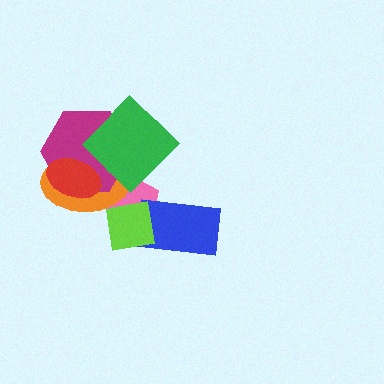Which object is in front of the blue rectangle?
The lime square is in front of the blue rectangle.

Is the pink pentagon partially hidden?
Yes, it is partially covered by another shape.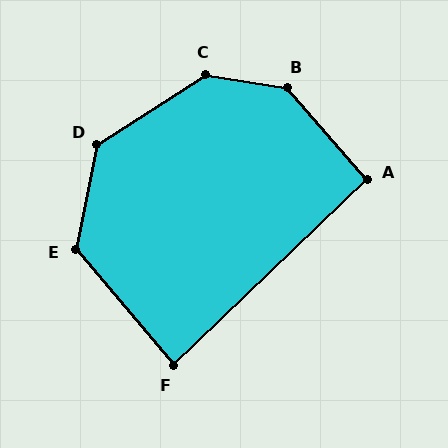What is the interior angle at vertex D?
Approximately 134 degrees (obtuse).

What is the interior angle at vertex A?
Approximately 93 degrees (approximately right).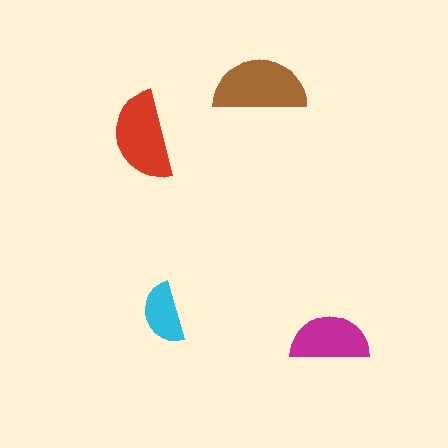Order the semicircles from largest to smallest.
the brown one, the red one, the magenta one, the cyan one.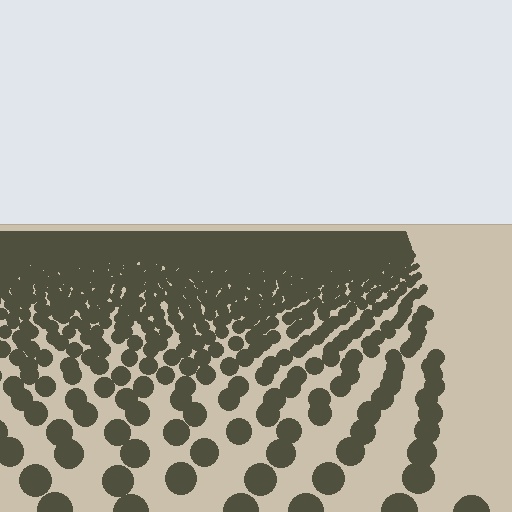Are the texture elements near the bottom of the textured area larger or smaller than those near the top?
Larger. Near the bottom, elements are closer to the viewer and appear at a bigger on-screen size.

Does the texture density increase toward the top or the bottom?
Density increases toward the top.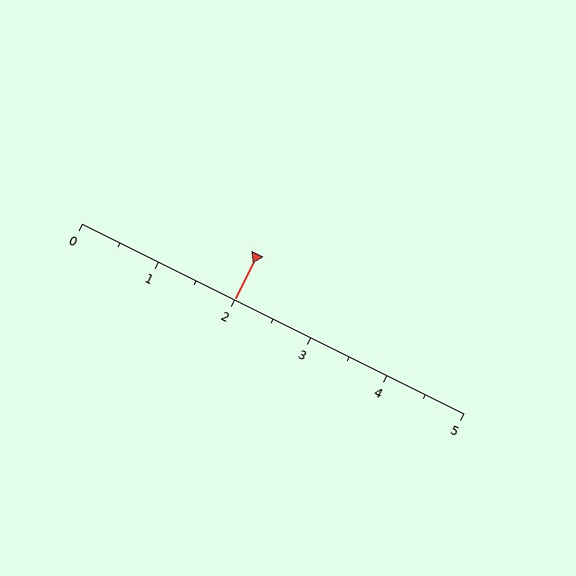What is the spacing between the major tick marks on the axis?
The major ticks are spaced 1 apart.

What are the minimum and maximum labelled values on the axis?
The axis runs from 0 to 5.